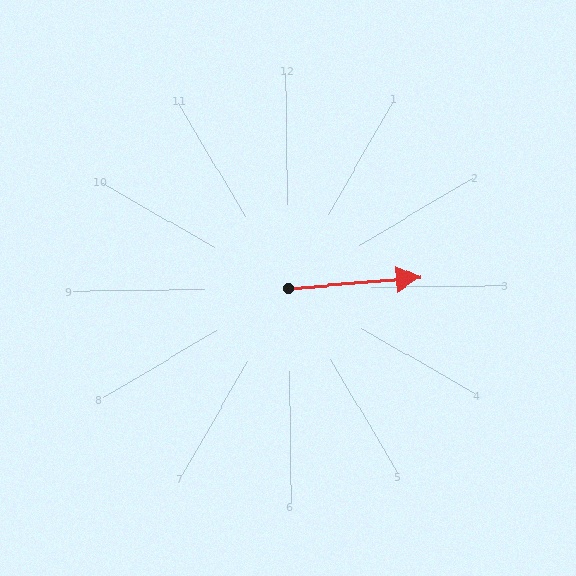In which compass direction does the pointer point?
East.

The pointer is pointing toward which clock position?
Roughly 3 o'clock.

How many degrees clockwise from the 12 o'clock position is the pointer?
Approximately 86 degrees.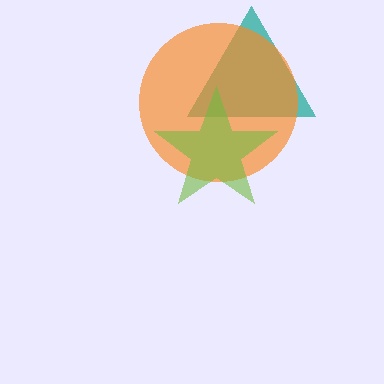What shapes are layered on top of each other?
The layered shapes are: a teal triangle, an orange circle, a lime star.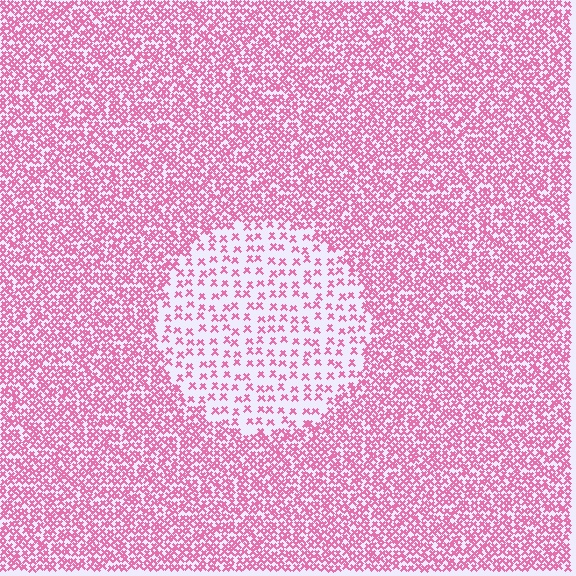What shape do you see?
I see a circle.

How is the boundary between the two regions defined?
The boundary is defined by a change in element density (approximately 2.6x ratio). All elements are the same color, size, and shape.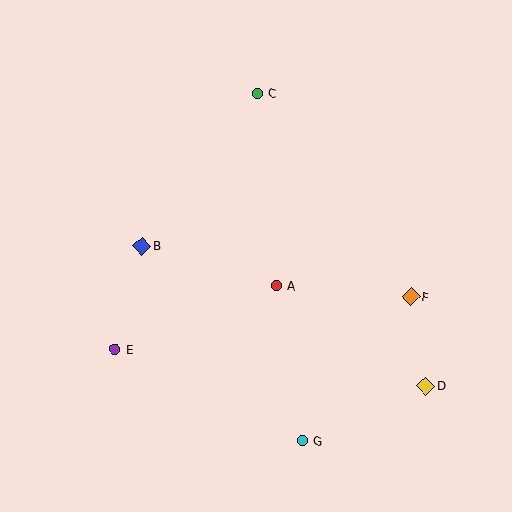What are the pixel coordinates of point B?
Point B is at (142, 246).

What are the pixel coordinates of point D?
Point D is at (426, 386).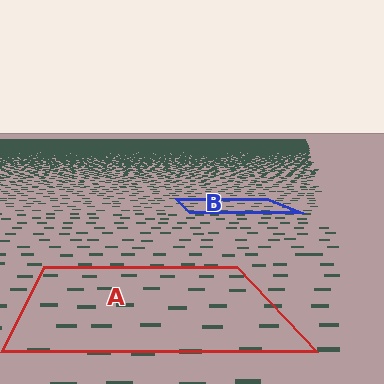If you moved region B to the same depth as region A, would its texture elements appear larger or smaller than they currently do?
They would appear larger. At a closer depth, the same texture elements are projected at a bigger on-screen size.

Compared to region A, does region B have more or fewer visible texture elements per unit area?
Region B has more texture elements per unit area — they are packed more densely because it is farther away.